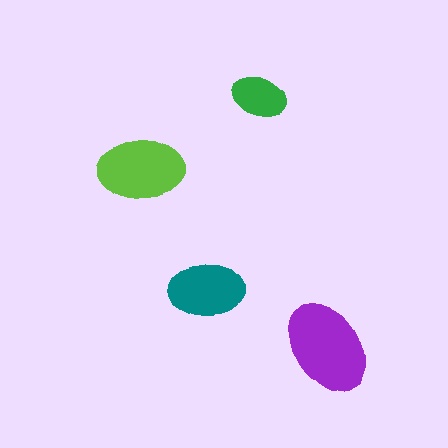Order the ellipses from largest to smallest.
the purple one, the lime one, the teal one, the green one.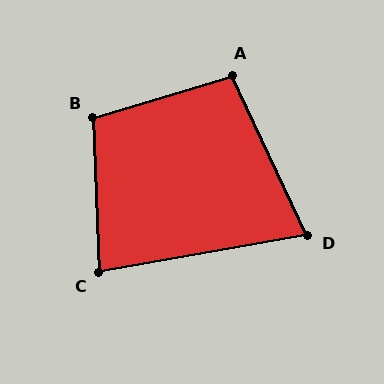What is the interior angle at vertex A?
Approximately 98 degrees (obtuse).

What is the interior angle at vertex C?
Approximately 82 degrees (acute).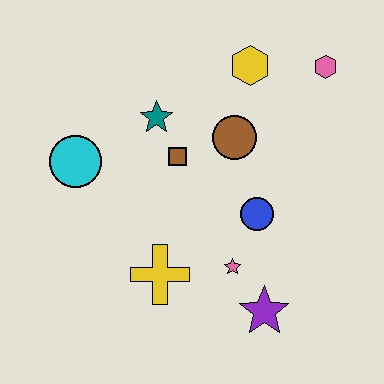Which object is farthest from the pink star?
The pink hexagon is farthest from the pink star.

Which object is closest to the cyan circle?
The teal star is closest to the cyan circle.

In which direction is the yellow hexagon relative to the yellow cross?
The yellow hexagon is above the yellow cross.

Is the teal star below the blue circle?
No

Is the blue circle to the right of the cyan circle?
Yes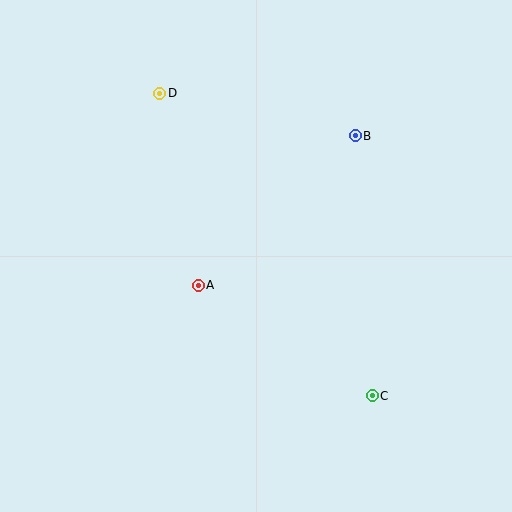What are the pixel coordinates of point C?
Point C is at (372, 396).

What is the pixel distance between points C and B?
The distance between C and B is 261 pixels.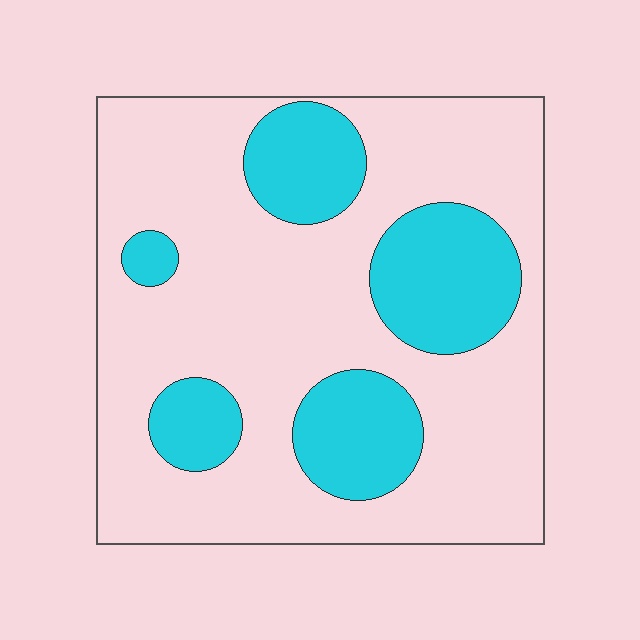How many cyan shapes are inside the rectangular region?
5.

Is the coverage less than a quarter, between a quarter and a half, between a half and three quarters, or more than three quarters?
Between a quarter and a half.